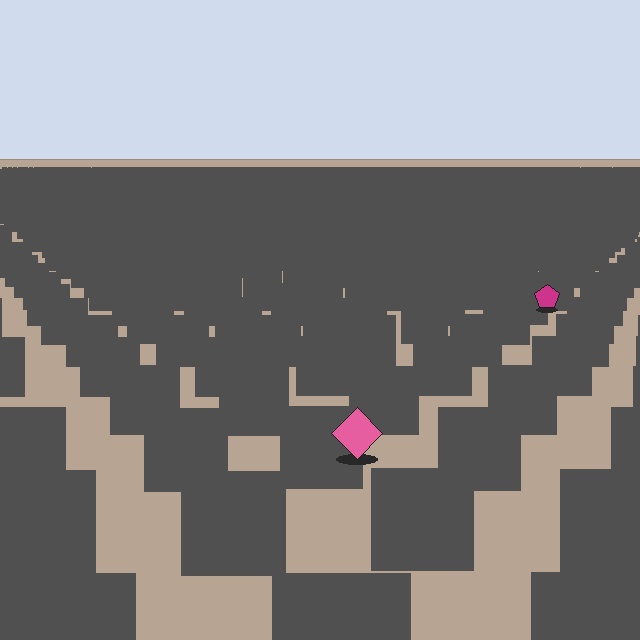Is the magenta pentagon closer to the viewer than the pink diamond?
No. The pink diamond is closer — you can tell from the texture gradient: the ground texture is coarser near it.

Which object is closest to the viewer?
The pink diamond is closest. The texture marks near it are larger and more spread out.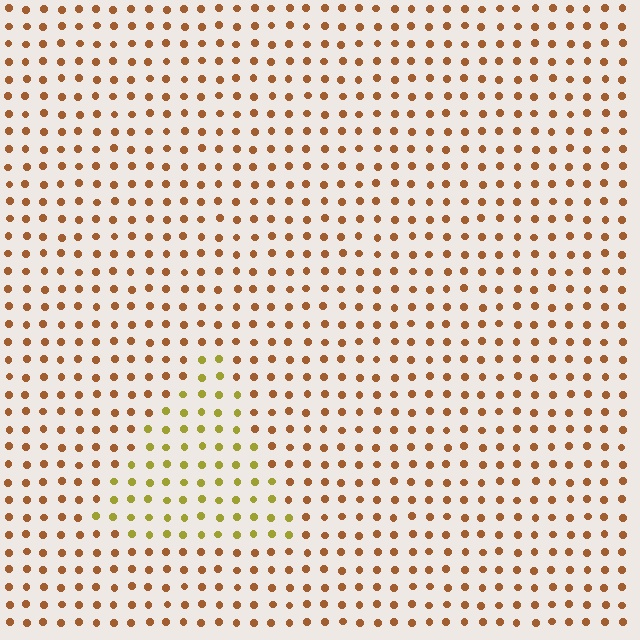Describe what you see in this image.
The image is filled with small brown elements in a uniform arrangement. A triangle-shaped region is visible where the elements are tinted to a slightly different hue, forming a subtle color boundary.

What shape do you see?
I see a triangle.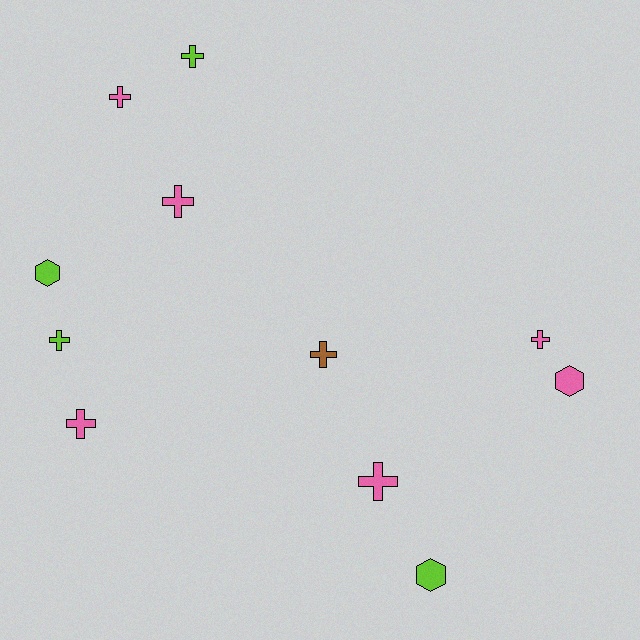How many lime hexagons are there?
There are 2 lime hexagons.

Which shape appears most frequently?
Cross, with 8 objects.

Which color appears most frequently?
Pink, with 6 objects.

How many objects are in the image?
There are 11 objects.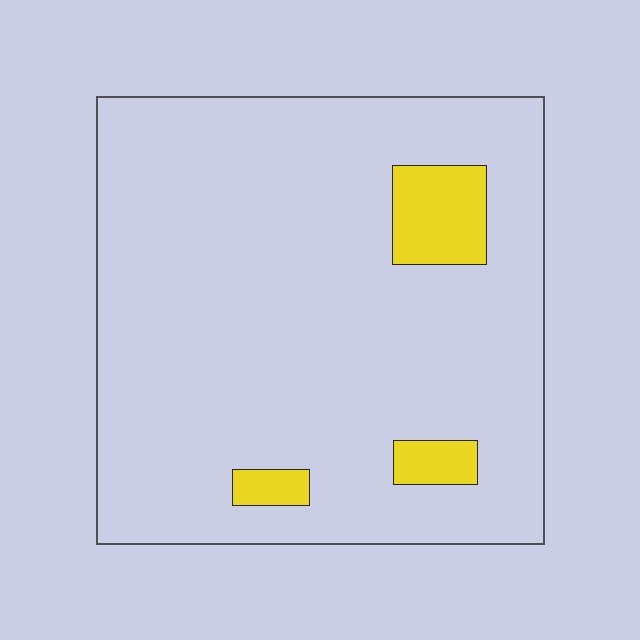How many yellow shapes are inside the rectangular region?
3.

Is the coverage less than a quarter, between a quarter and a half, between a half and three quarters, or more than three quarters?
Less than a quarter.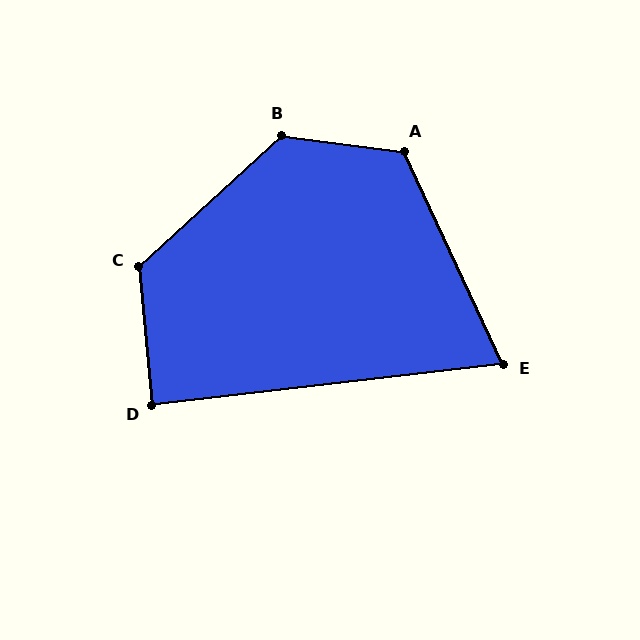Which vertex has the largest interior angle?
B, at approximately 130 degrees.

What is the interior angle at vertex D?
Approximately 89 degrees (approximately right).